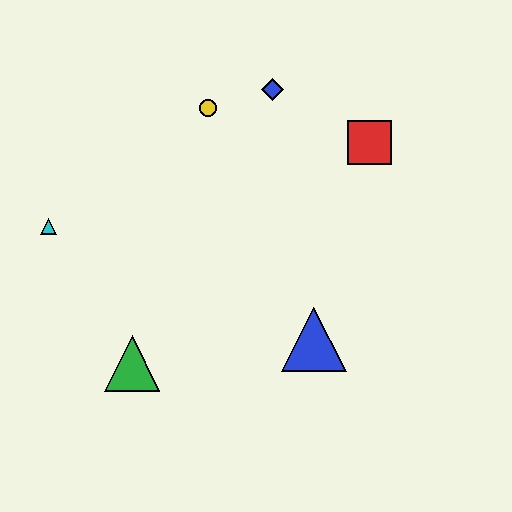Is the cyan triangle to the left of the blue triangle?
Yes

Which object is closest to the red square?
The blue diamond is closest to the red square.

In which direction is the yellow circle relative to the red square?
The yellow circle is to the left of the red square.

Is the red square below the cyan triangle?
No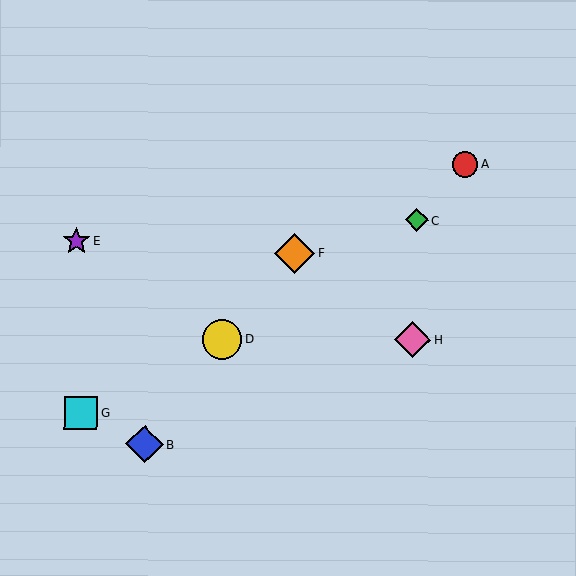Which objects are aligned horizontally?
Objects D, H are aligned horizontally.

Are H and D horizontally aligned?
Yes, both are at y≈340.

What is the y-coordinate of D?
Object D is at y≈339.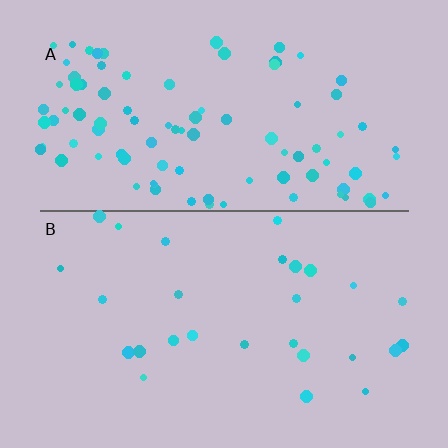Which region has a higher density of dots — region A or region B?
A (the top).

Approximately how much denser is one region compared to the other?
Approximately 3.5× — region A over region B.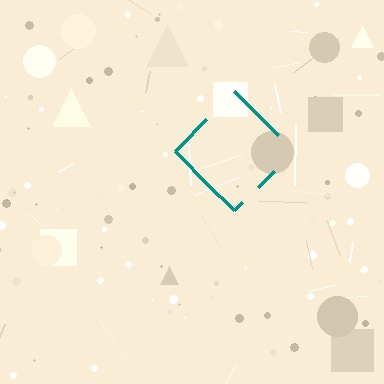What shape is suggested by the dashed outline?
The dashed outline suggests a diamond.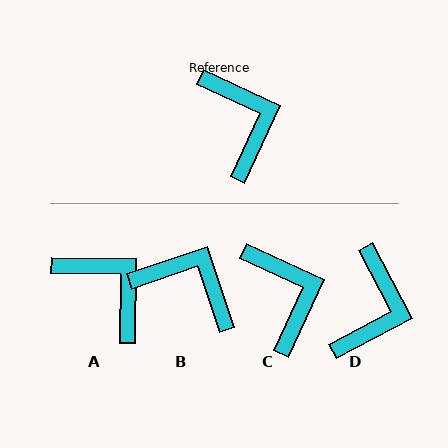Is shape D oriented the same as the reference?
No, it is off by about 37 degrees.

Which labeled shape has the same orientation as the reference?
C.